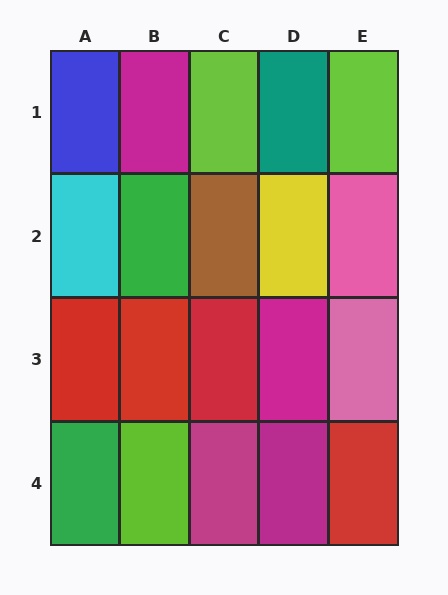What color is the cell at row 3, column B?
Red.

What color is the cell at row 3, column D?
Magenta.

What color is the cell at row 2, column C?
Brown.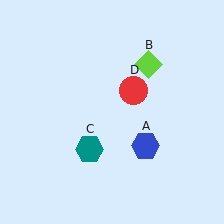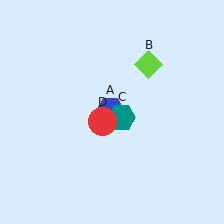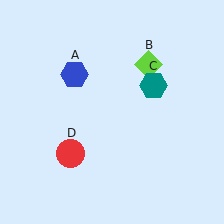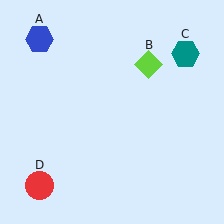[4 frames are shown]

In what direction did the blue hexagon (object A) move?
The blue hexagon (object A) moved up and to the left.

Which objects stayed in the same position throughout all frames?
Lime diamond (object B) remained stationary.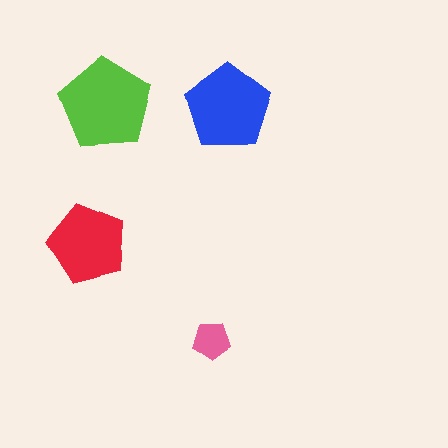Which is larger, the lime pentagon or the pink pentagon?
The lime one.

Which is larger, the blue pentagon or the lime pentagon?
The lime one.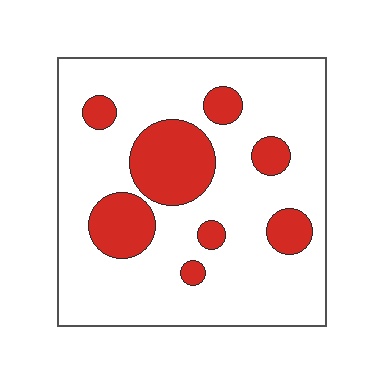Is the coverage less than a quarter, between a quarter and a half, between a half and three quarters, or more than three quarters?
Less than a quarter.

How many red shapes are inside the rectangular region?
8.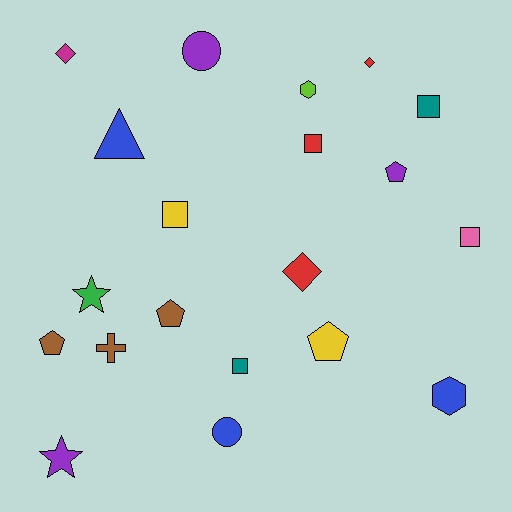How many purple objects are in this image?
There are 3 purple objects.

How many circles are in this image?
There are 2 circles.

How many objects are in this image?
There are 20 objects.